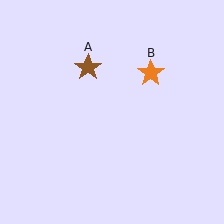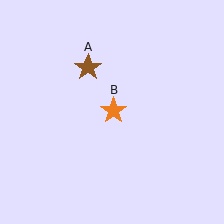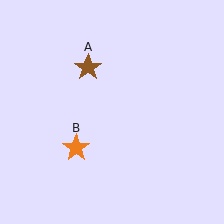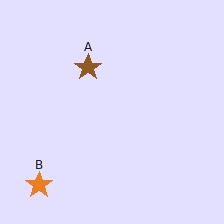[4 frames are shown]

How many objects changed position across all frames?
1 object changed position: orange star (object B).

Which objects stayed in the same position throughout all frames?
Brown star (object A) remained stationary.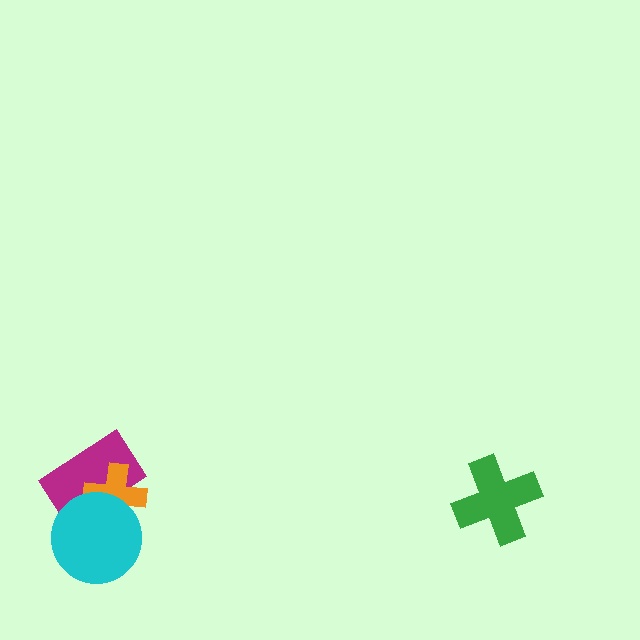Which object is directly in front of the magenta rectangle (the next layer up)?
The orange cross is directly in front of the magenta rectangle.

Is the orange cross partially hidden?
Yes, it is partially covered by another shape.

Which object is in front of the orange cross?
The cyan circle is in front of the orange cross.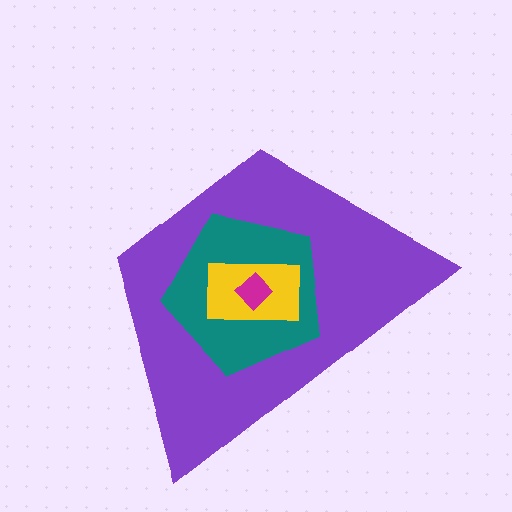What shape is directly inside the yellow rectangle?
The magenta diamond.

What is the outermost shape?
The purple trapezoid.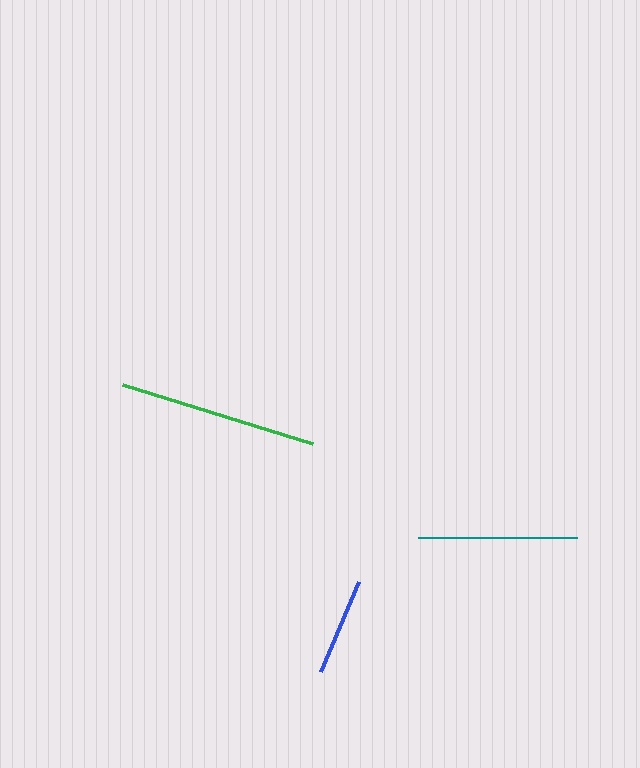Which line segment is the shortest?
The blue line is the shortest at approximately 98 pixels.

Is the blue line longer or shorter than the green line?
The green line is longer than the blue line.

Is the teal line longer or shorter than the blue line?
The teal line is longer than the blue line.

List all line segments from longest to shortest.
From longest to shortest: green, teal, blue.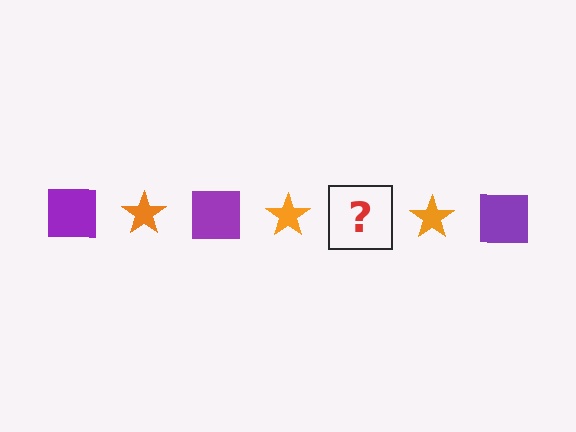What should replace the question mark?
The question mark should be replaced with a purple square.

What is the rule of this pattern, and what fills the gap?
The rule is that the pattern alternates between purple square and orange star. The gap should be filled with a purple square.